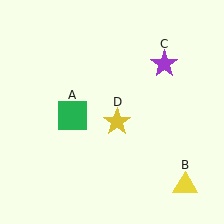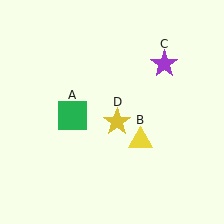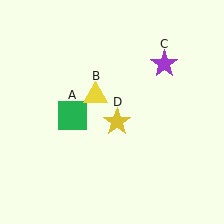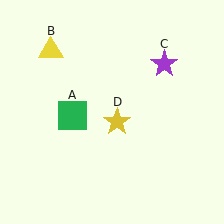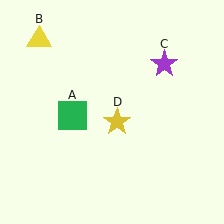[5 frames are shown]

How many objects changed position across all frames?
1 object changed position: yellow triangle (object B).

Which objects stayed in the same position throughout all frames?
Green square (object A) and purple star (object C) and yellow star (object D) remained stationary.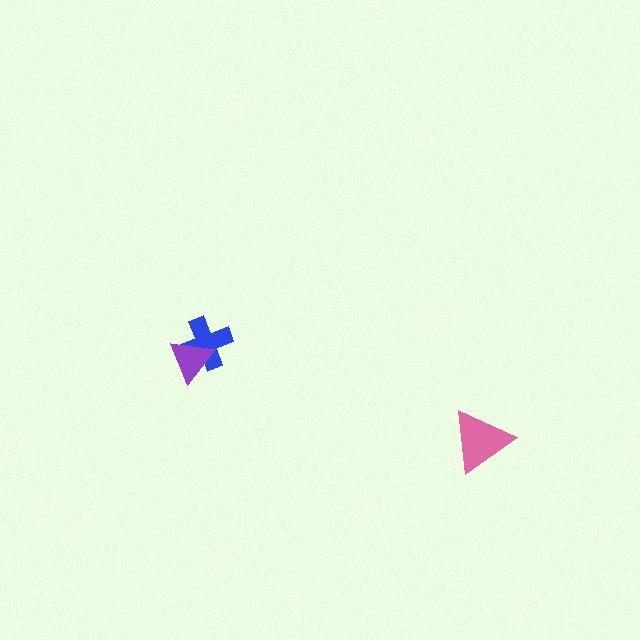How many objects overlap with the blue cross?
1 object overlaps with the blue cross.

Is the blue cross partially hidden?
Yes, it is partially covered by another shape.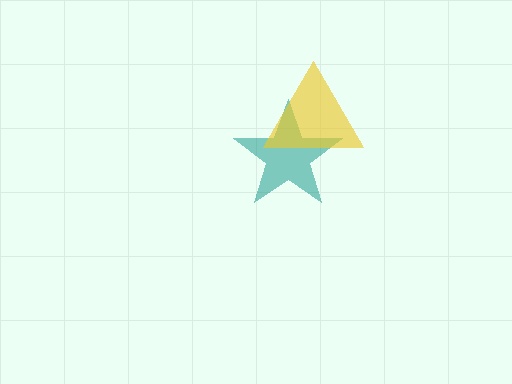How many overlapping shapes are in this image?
There are 2 overlapping shapes in the image.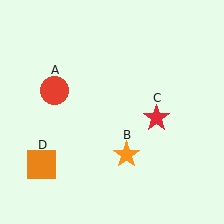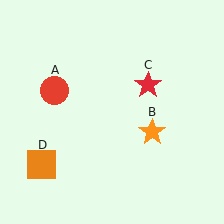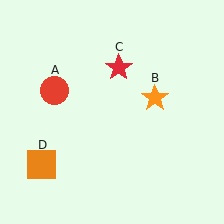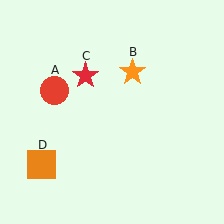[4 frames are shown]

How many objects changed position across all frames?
2 objects changed position: orange star (object B), red star (object C).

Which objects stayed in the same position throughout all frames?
Red circle (object A) and orange square (object D) remained stationary.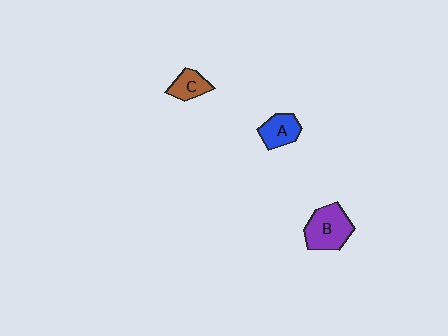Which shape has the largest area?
Shape B (purple).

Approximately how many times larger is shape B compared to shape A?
Approximately 1.6 times.